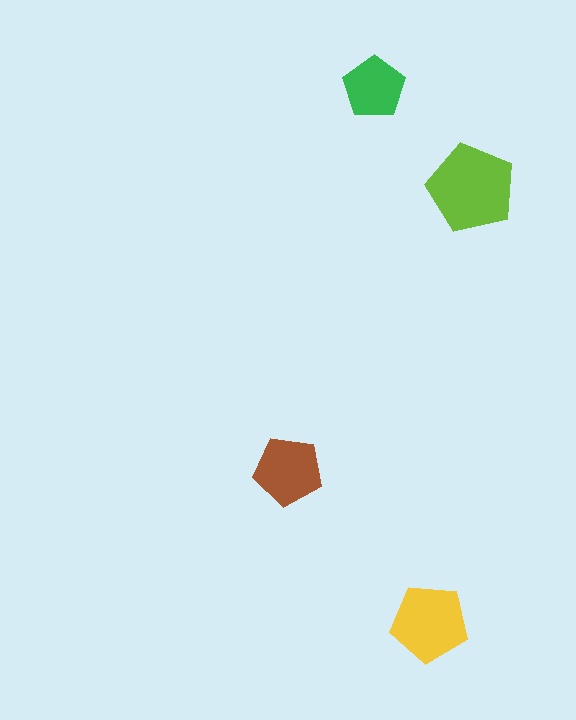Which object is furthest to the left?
The brown pentagon is leftmost.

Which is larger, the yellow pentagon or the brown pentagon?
The yellow one.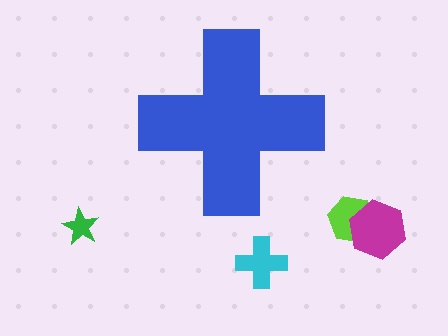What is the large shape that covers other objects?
A blue cross.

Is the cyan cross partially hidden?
No, the cyan cross is fully visible.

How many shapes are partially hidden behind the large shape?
0 shapes are partially hidden.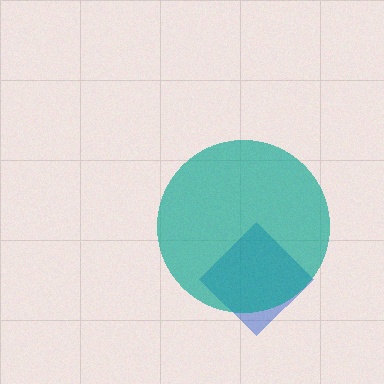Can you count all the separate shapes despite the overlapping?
Yes, there are 2 separate shapes.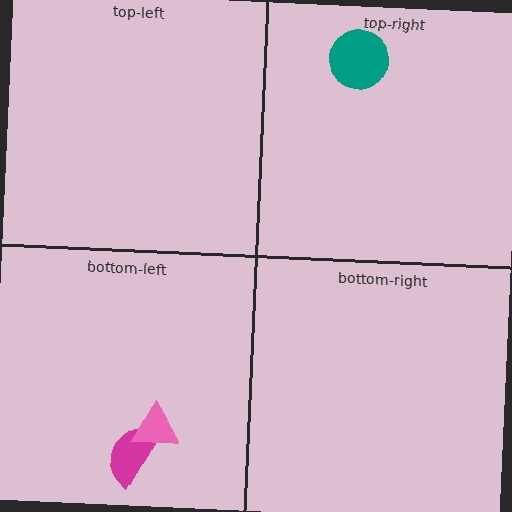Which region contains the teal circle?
The top-right region.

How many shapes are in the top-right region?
1.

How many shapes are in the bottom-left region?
2.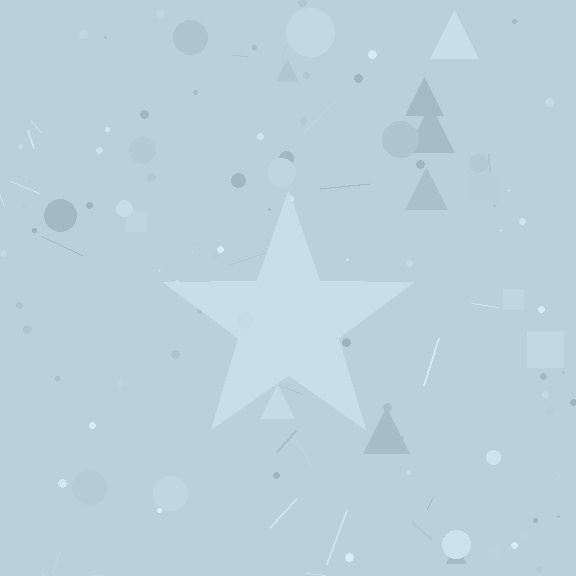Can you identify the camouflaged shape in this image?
The camouflaged shape is a star.